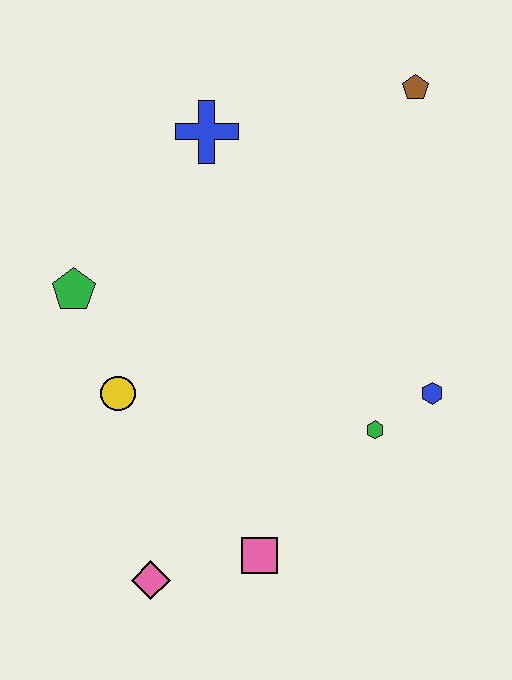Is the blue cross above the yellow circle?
Yes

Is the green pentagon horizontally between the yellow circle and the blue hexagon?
No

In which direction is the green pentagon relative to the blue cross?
The green pentagon is below the blue cross.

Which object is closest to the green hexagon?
The blue hexagon is closest to the green hexagon.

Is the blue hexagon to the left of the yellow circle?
No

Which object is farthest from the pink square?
The brown pentagon is farthest from the pink square.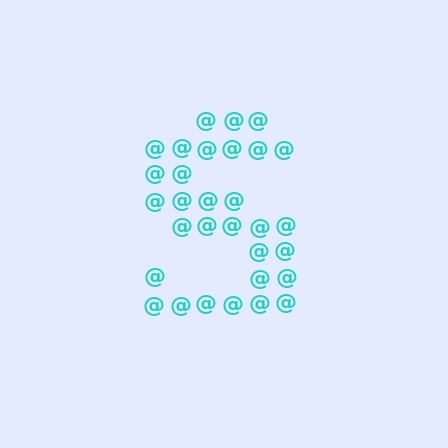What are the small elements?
The small elements are at signs.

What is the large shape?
The large shape is the letter S.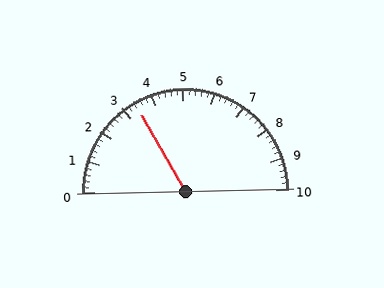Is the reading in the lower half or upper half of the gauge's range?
The reading is in the lower half of the range (0 to 10).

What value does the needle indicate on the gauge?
The needle indicates approximately 3.4.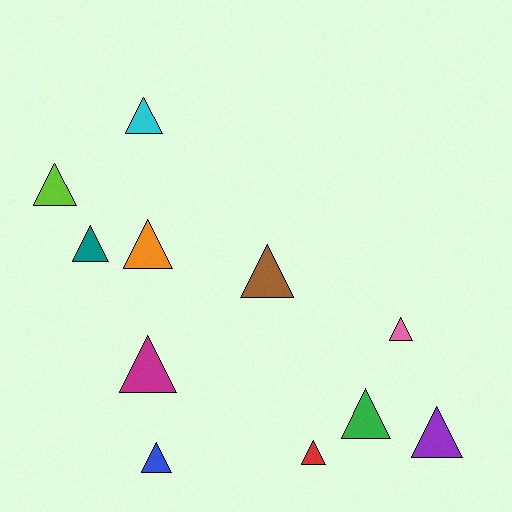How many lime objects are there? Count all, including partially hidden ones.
There is 1 lime object.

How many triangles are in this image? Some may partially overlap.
There are 11 triangles.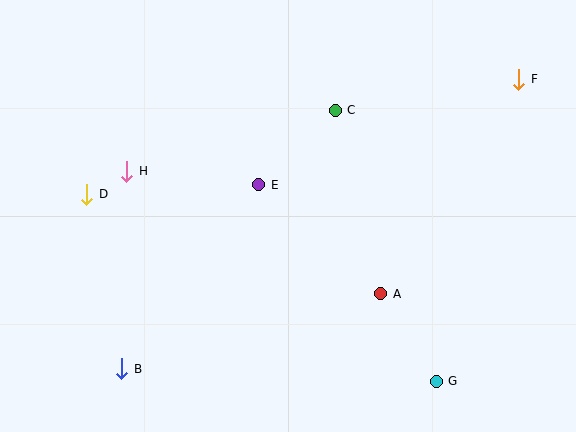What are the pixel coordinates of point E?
Point E is at (259, 185).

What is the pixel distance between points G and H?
The distance between G and H is 374 pixels.